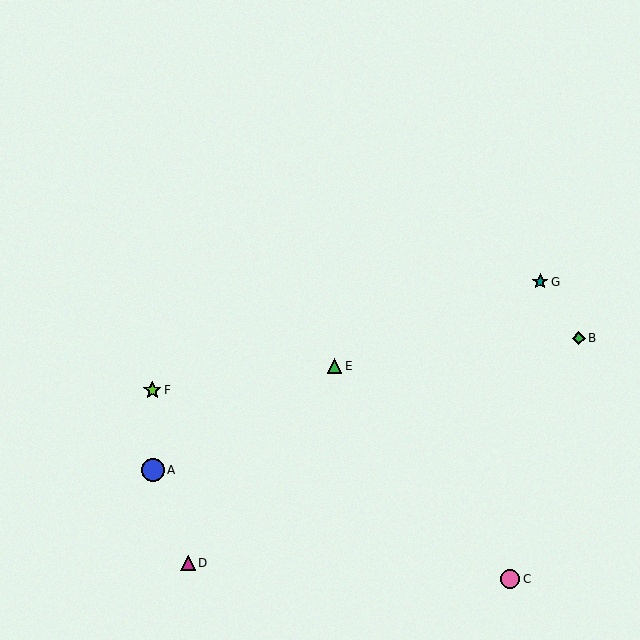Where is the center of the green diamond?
The center of the green diamond is at (579, 338).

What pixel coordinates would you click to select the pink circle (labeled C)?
Click at (510, 579) to select the pink circle C.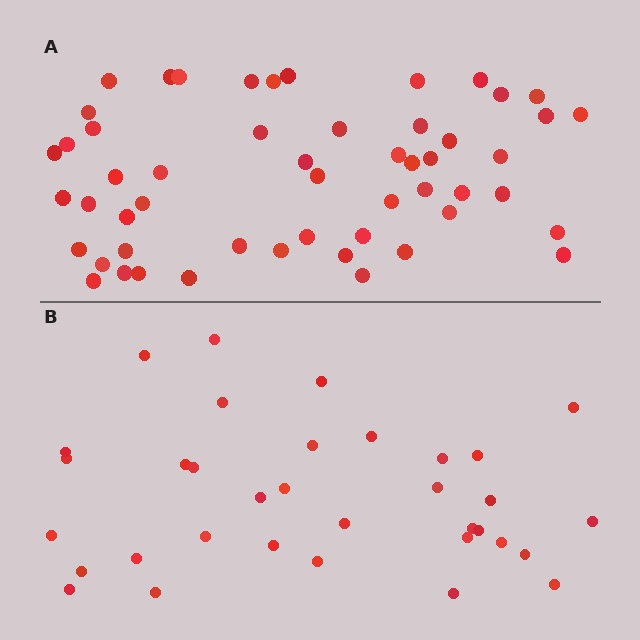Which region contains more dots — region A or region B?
Region A (the top region) has more dots.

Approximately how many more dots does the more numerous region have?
Region A has approximately 20 more dots than region B.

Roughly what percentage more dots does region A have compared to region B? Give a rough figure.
About 55% more.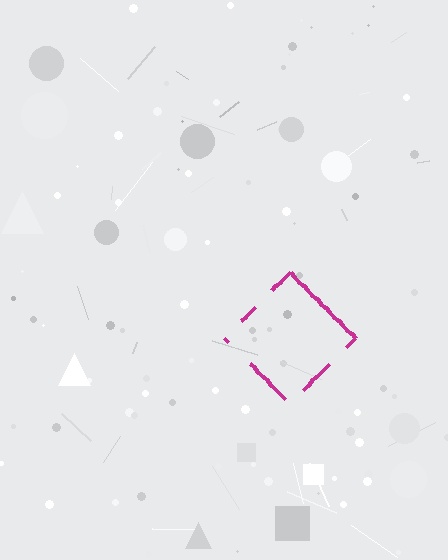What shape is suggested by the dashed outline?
The dashed outline suggests a diamond.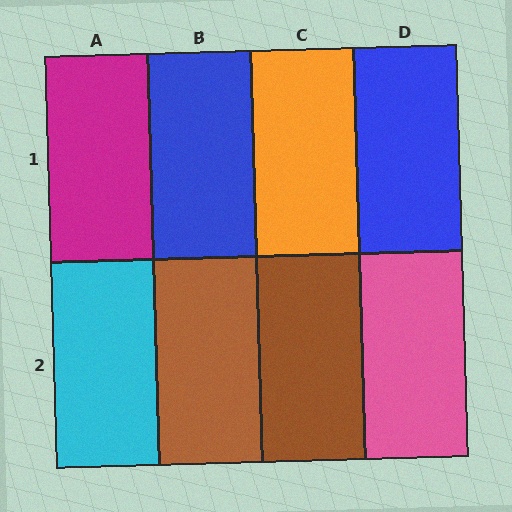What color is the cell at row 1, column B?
Blue.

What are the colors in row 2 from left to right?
Cyan, brown, brown, pink.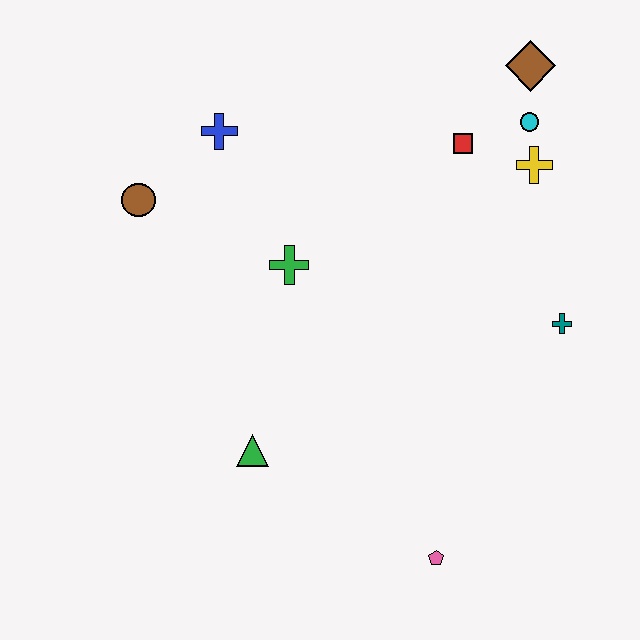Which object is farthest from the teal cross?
The brown circle is farthest from the teal cross.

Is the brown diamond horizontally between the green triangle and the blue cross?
No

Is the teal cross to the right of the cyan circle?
Yes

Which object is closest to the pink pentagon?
The green triangle is closest to the pink pentagon.